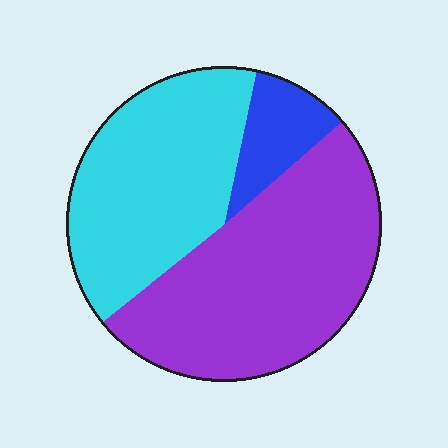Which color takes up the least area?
Blue, at roughly 10%.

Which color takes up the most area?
Purple, at roughly 50%.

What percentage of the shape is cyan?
Cyan takes up about two fifths (2/5) of the shape.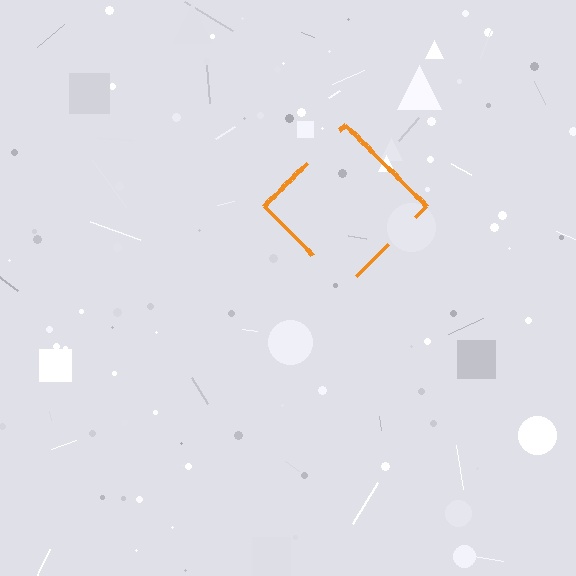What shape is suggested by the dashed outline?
The dashed outline suggests a diamond.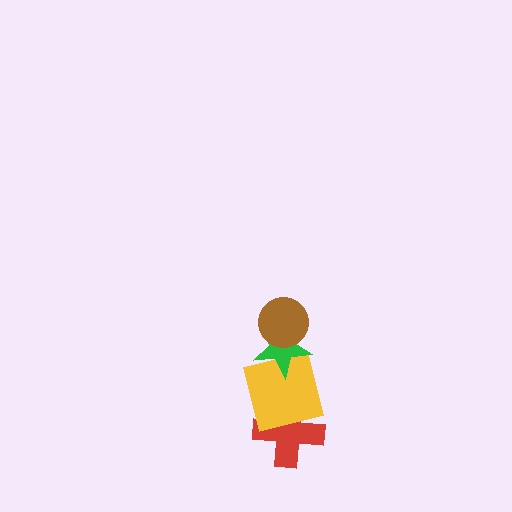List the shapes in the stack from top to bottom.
From top to bottom: the brown circle, the green star, the yellow square, the red cross.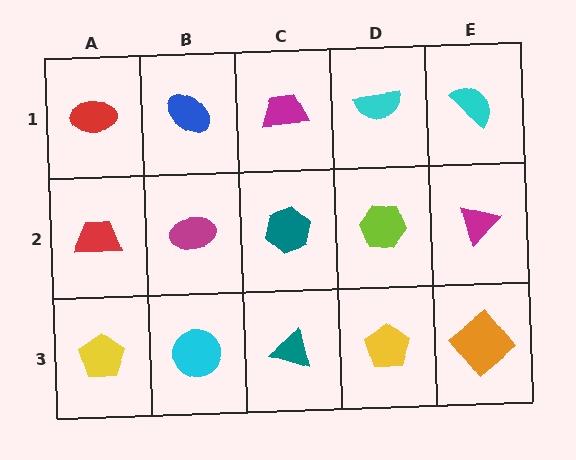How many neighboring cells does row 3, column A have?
2.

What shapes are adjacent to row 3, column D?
A lime hexagon (row 2, column D), a teal triangle (row 3, column C), an orange diamond (row 3, column E).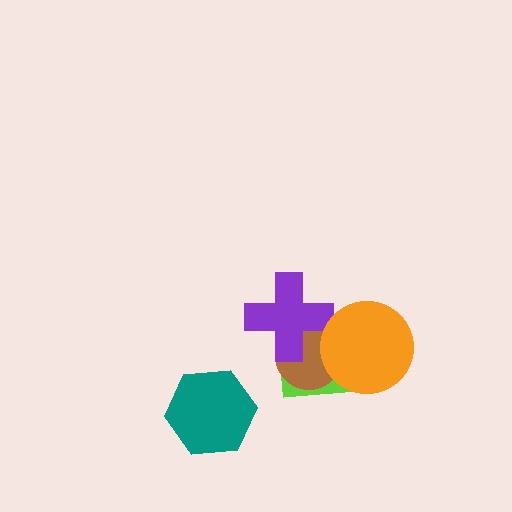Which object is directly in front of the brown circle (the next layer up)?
The purple cross is directly in front of the brown circle.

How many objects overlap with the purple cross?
2 objects overlap with the purple cross.